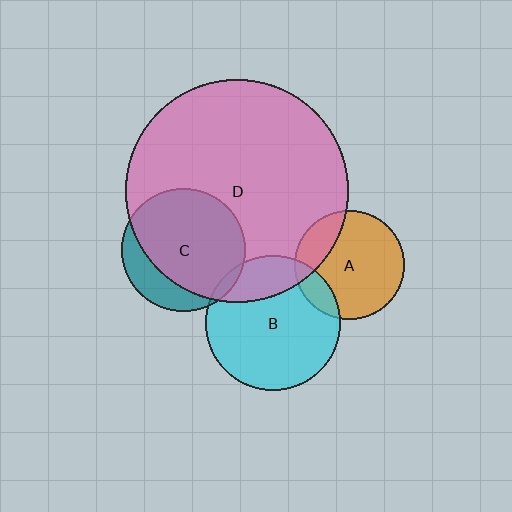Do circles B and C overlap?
Yes.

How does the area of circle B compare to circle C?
Approximately 1.2 times.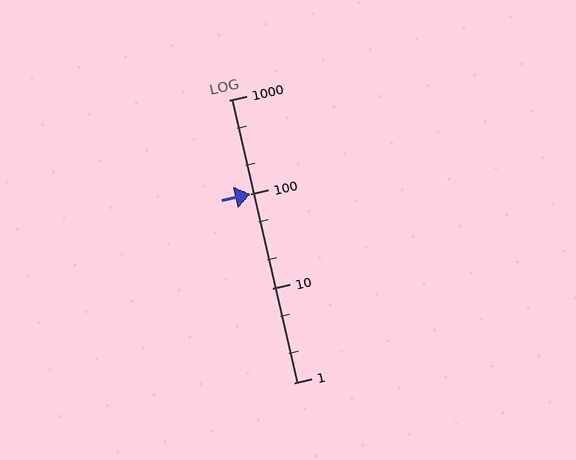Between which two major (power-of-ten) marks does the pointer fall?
The pointer is between 100 and 1000.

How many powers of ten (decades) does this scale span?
The scale spans 3 decades, from 1 to 1000.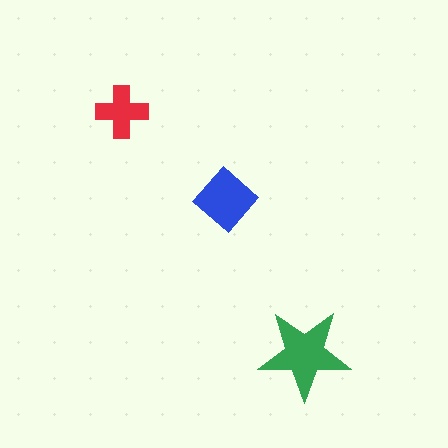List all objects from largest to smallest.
The green star, the blue diamond, the red cross.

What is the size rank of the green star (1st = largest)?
1st.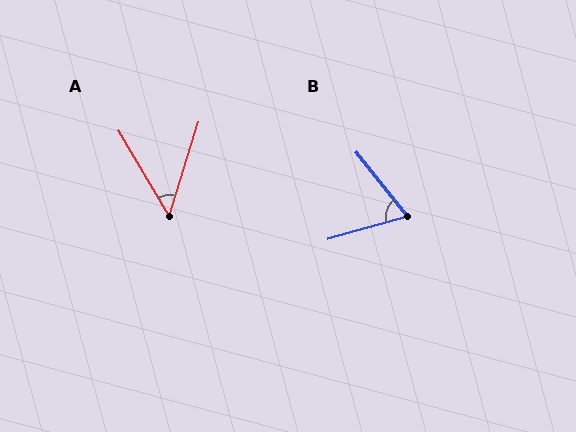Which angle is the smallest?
A, at approximately 48 degrees.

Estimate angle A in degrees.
Approximately 48 degrees.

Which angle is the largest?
B, at approximately 67 degrees.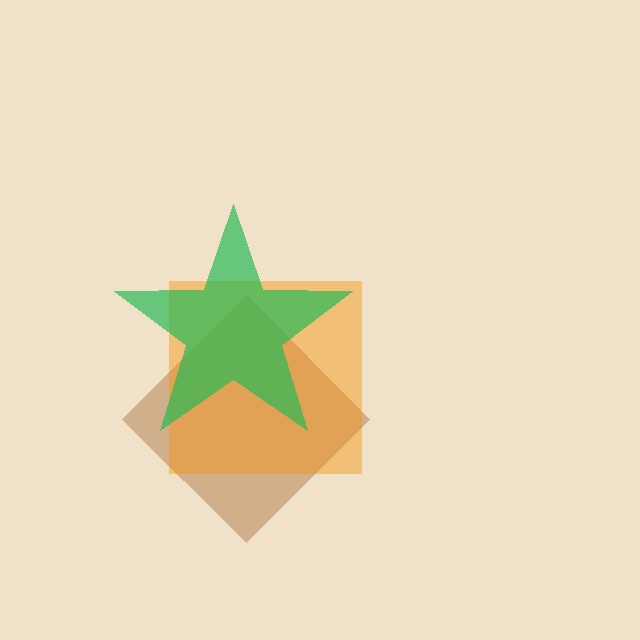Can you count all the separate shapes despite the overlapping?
Yes, there are 3 separate shapes.